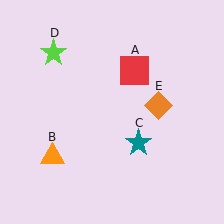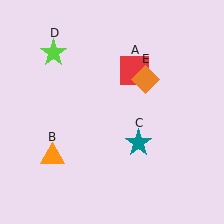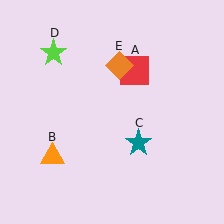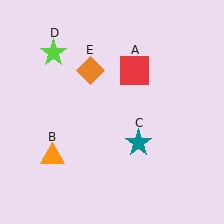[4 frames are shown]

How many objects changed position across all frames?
1 object changed position: orange diamond (object E).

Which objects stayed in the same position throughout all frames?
Red square (object A) and orange triangle (object B) and teal star (object C) and lime star (object D) remained stationary.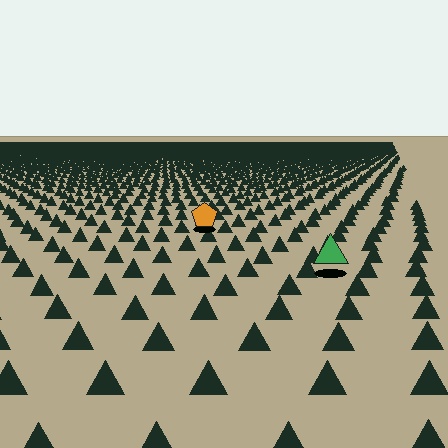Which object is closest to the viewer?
The green triangle is closest. The texture marks near it are larger and more spread out.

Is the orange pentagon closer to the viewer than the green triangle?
No. The green triangle is closer — you can tell from the texture gradient: the ground texture is coarser near it.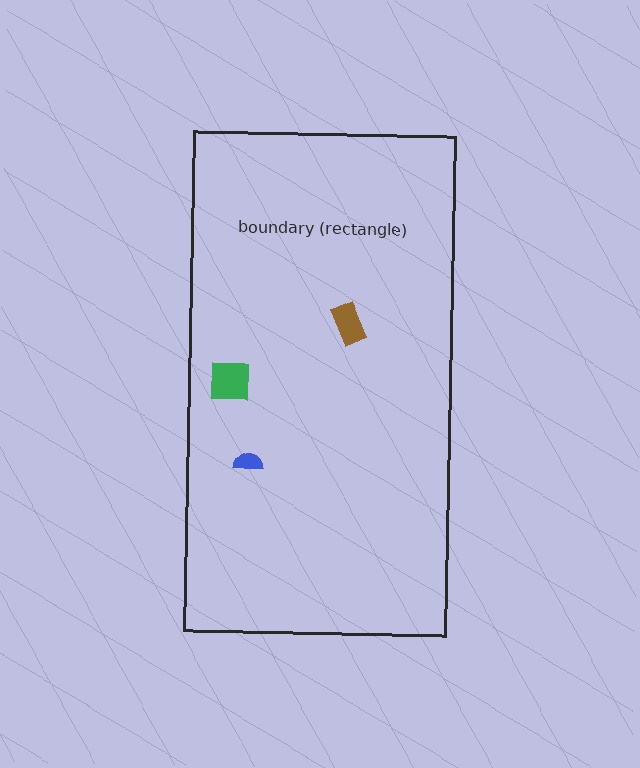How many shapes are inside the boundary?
3 inside, 0 outside.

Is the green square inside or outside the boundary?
Inside.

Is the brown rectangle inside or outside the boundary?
Inside.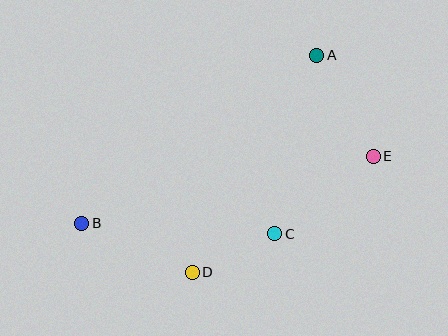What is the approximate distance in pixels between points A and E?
The distance between A and E is approximately 116 pixels.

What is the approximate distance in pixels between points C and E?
The distance between C and E is approximately 126 pixels.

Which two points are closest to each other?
Points C and D are closest to each other.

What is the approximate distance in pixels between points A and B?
The distance between A and B is approximately 289 pixels.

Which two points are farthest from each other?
Points B and E are farthest from each other.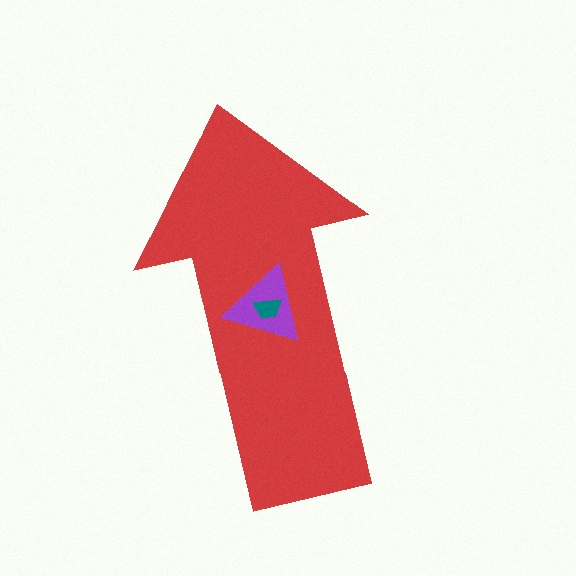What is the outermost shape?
The red arrow.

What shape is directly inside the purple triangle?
The teal trapezoid.